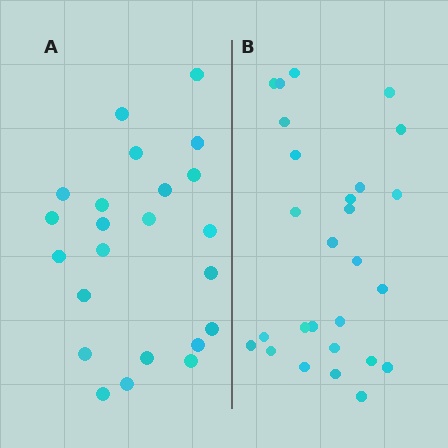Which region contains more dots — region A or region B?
Region B (the right region) has more dots.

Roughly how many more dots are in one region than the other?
Region B has about 4 more dots than region A.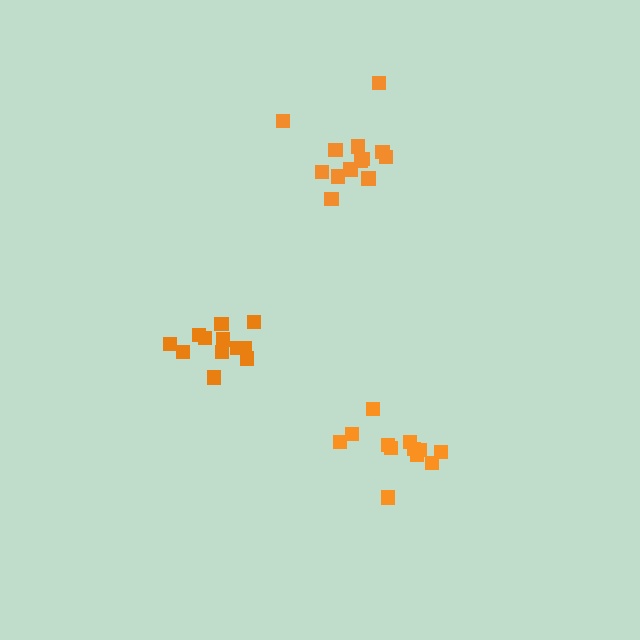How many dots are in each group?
Group 1: 12 dots, Group 2: 12 dots, Group 3: 13 dots (37 total).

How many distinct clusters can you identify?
There are 3 distinct clusters.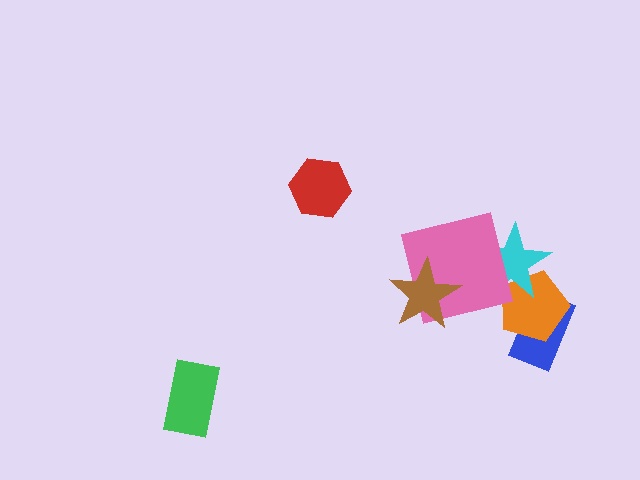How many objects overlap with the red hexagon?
0 objects overlap with the red hexagon.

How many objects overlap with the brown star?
1 object overlaps with the brown star.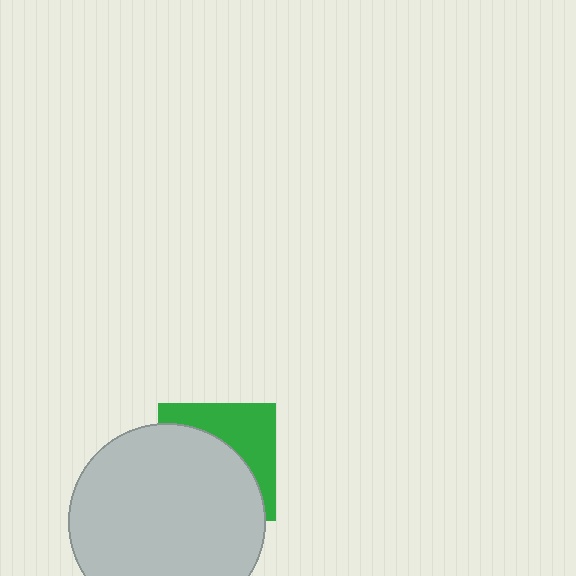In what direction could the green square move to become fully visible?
The green square could move toward the upper-right. That would shift it out from behind the light gray circle entirely.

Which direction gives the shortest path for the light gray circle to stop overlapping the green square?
Moving toward the lower-left gives the shortest separation.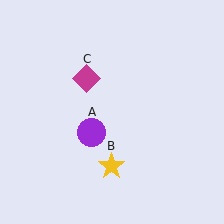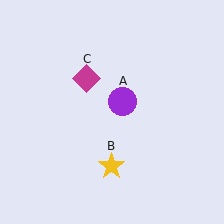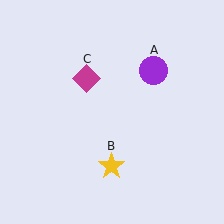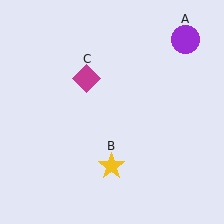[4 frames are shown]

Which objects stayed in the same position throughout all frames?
Yellow star (object B) and magenta diamond (object C) remained stationary.